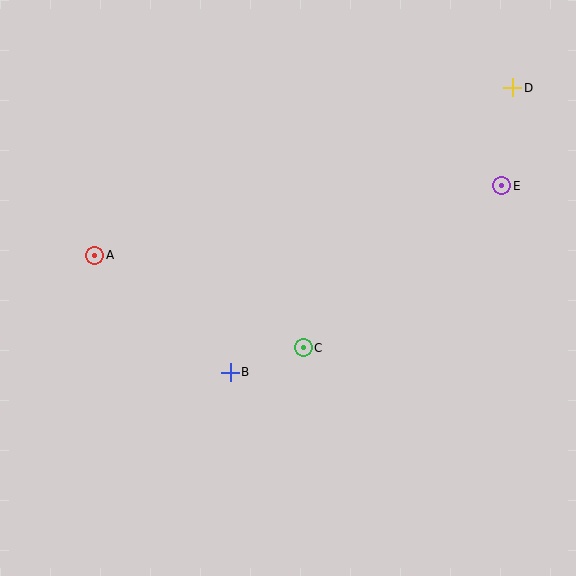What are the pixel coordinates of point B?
Point B is at (230, 372).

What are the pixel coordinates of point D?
Point D is at (513, 88).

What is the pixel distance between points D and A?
The distance between D and A is 450 pixels.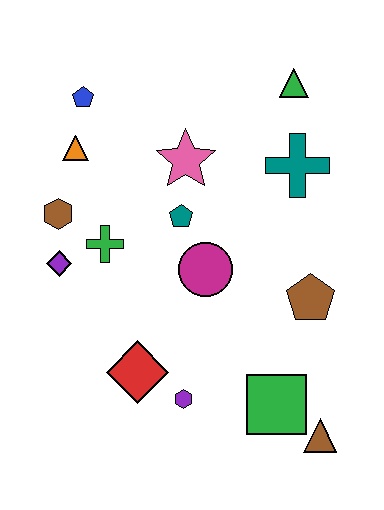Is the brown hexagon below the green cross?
No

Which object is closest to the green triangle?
The teal cross is closest to the green triangle.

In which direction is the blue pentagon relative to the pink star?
The blue pentagon is to the left of the pink star.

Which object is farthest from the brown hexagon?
The brown triangle is farthest from the brown hexagon.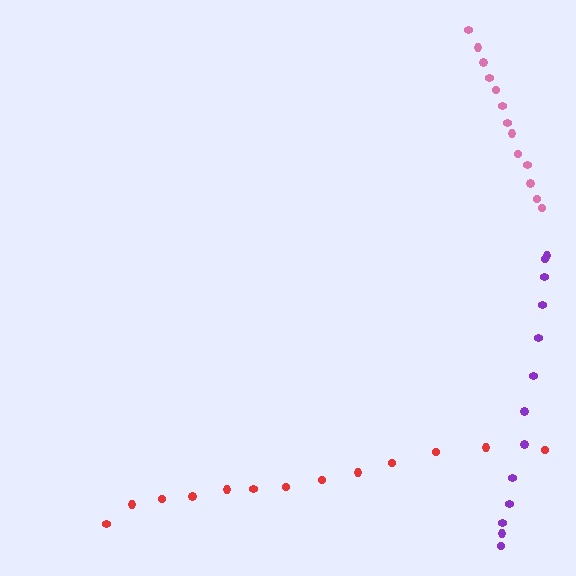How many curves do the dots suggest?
There are 3 distinct paths.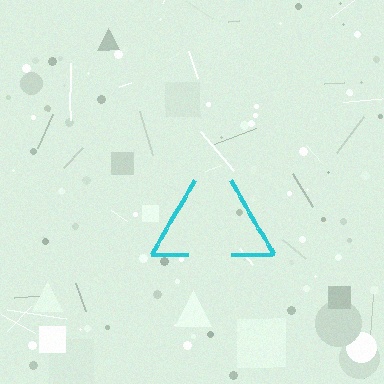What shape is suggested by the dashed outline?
The dashed outline suggests a triangle.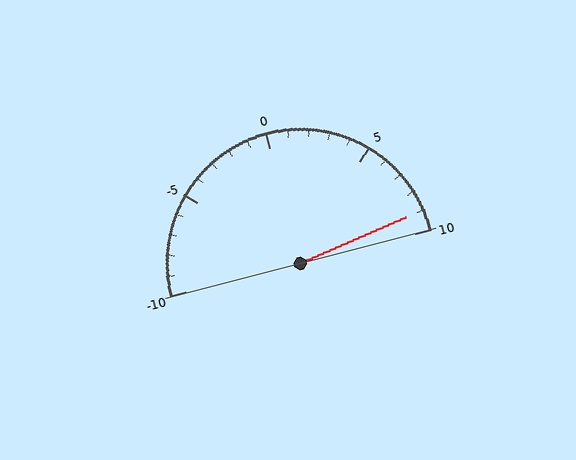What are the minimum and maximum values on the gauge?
The gauge ranges from -10 to 10.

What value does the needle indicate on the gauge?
The needle indicates approximately 9.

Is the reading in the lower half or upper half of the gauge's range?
The reading is in the upper half of the range (-10 to 10).